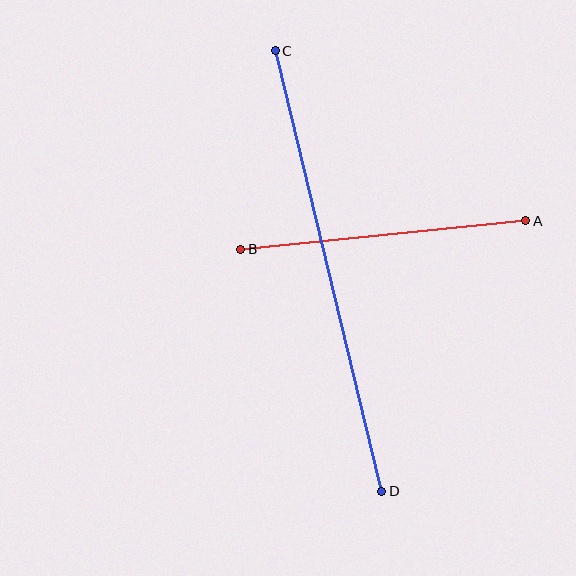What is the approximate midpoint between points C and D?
The midpoint is at approximately (329, 271) pixels.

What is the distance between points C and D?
The distance is approximately 453 pixels.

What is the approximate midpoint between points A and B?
The midpoint is at approximately (383, 235) pixels.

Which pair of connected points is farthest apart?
Points C and D are farthest apart.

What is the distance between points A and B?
The distance is approximately 286 pixels.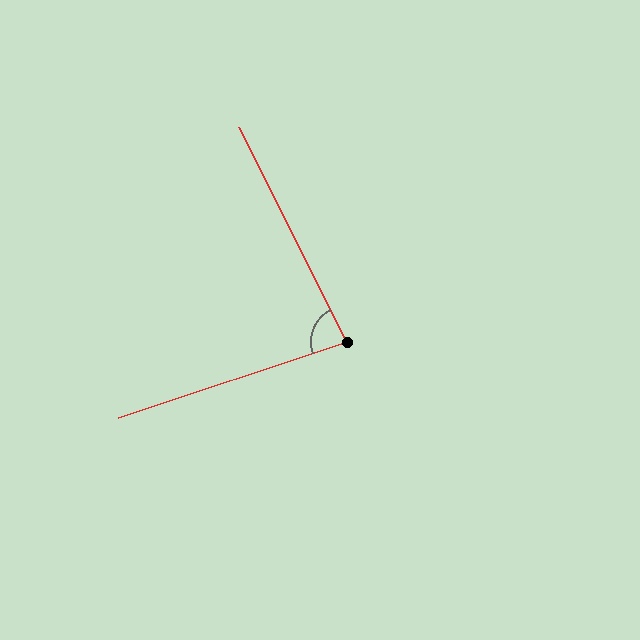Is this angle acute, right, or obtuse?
It is acute.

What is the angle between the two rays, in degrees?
Approximately 82 degrees.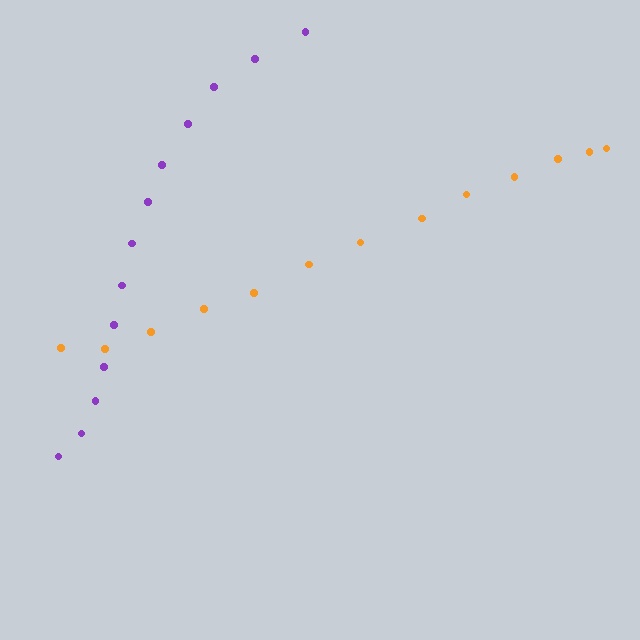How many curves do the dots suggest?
There are 2 distinct paths.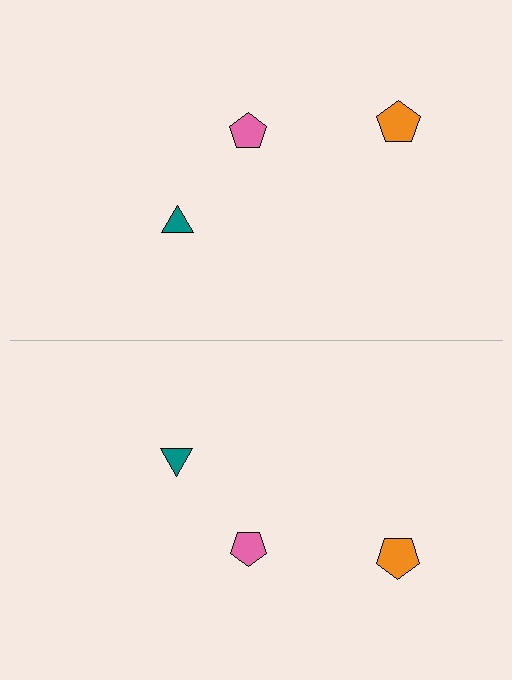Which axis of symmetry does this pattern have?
The pattern has a horizontal axis of symmetry running through the center of the image.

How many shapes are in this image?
There are 6 shapes in this image.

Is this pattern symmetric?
Yes, this pattern has bilateral (reflection) symmetry.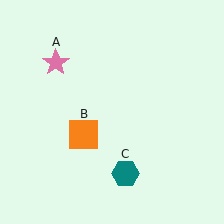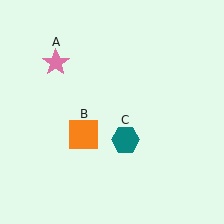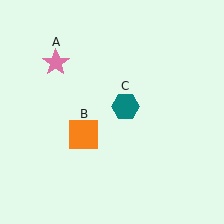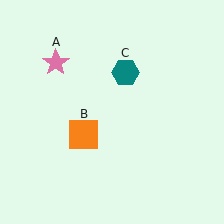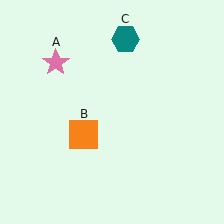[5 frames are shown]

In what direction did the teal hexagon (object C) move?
The teal hexagon (object C) moved up.